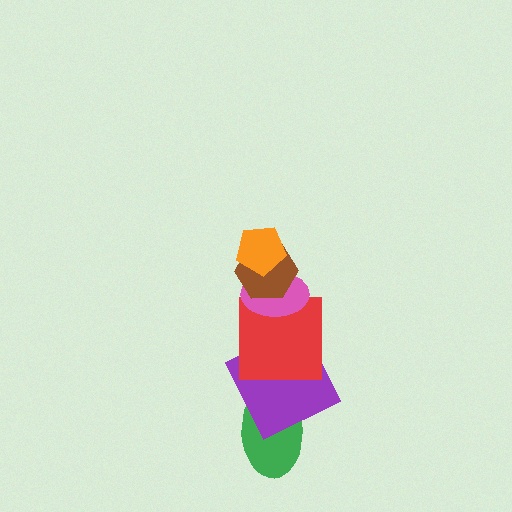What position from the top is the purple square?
The purple square is 5th from the top.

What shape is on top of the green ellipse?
The purple square is on top of the green ellipse.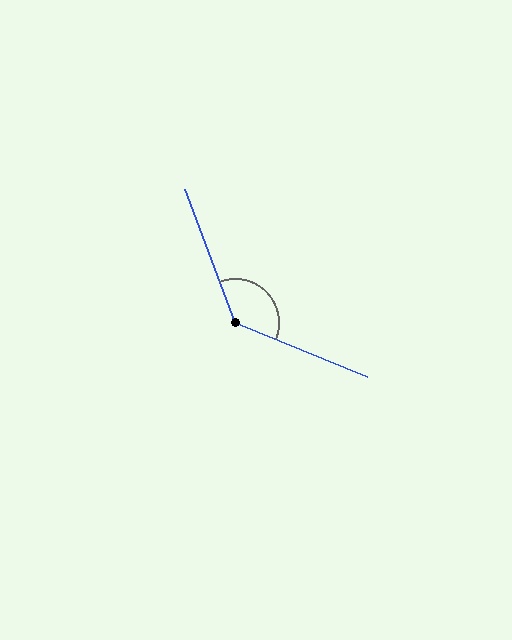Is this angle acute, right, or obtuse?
It is obtuse.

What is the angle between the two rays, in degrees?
Approximately 133 degrees.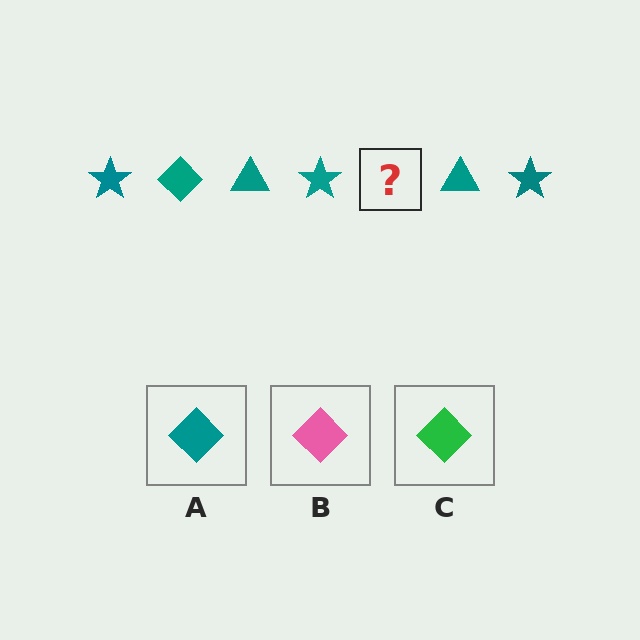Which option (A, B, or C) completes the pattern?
A.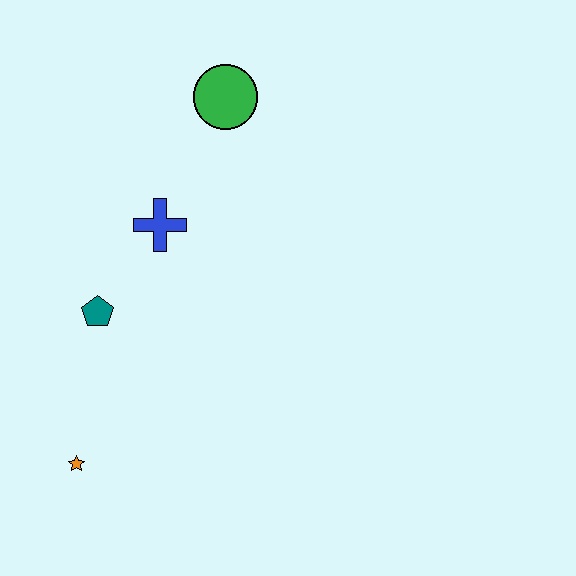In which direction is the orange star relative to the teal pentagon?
The orange star is below the teal pentagon.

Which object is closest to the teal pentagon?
The blue cross is closest to the teal pentagon.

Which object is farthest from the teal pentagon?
The green circle is farthest from the teal pentagon.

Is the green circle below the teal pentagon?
No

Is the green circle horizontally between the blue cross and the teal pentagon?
No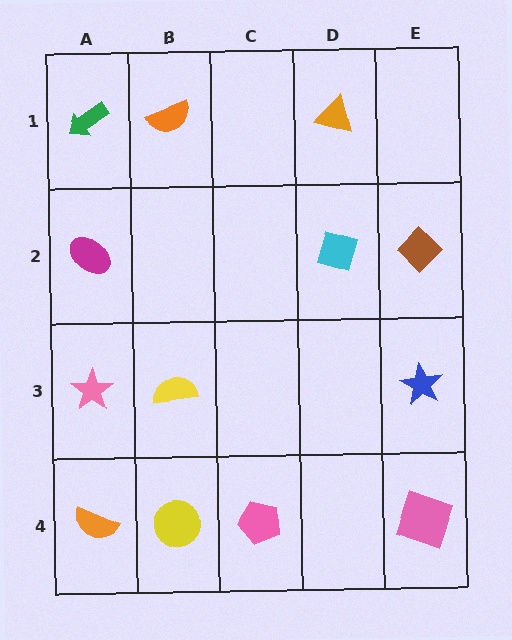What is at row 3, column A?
A pink star.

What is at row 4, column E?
A pink square.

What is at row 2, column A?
A magenta ellipse.